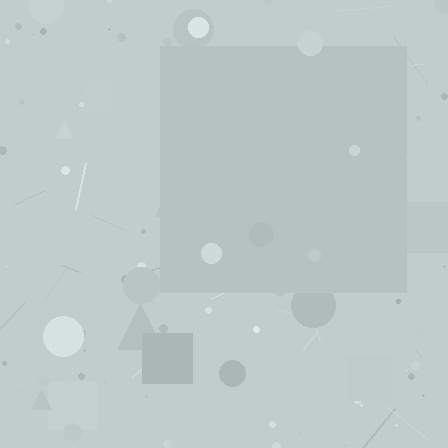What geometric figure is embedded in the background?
A square is embedded in the background.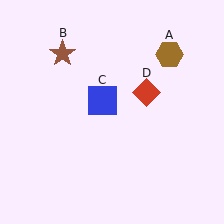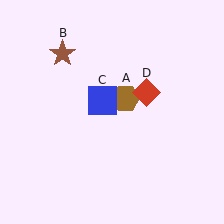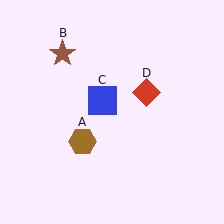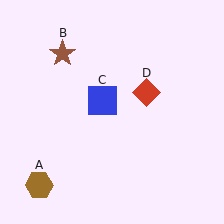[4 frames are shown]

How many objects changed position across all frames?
1 object changed position: brown hexagon (object A).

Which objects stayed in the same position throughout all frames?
Brown star (object B) and blue square (object C) and red diamond (object D) remained stationary.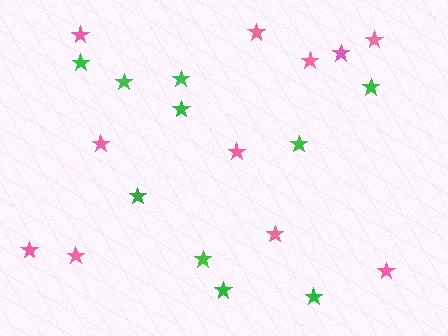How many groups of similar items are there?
There are 2 groups: one group of pink stars (11) and one group of green stars (10).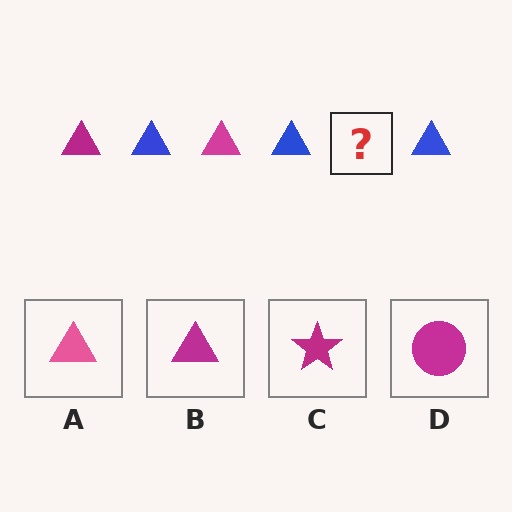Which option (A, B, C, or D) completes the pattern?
B.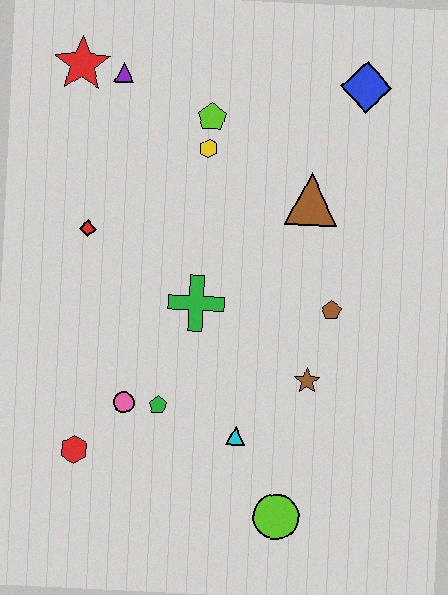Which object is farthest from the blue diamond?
The red hexagon is farthest from the blue diamond.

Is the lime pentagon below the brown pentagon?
No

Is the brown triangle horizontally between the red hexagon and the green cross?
No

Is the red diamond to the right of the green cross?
No